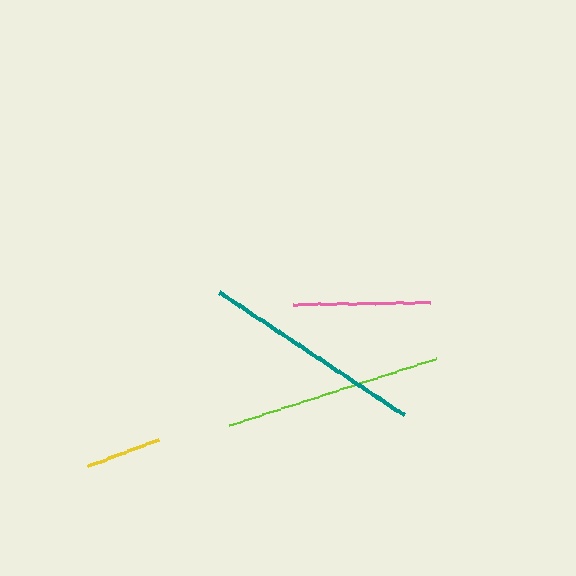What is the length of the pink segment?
The pink segment is approximately 137 pixels long.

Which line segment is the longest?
The teal line is the longest at approximately 221 pixels.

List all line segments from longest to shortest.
From longest to shortest: teal, lime, pink, yellow.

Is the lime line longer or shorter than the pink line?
The lime line is longer than the pink line.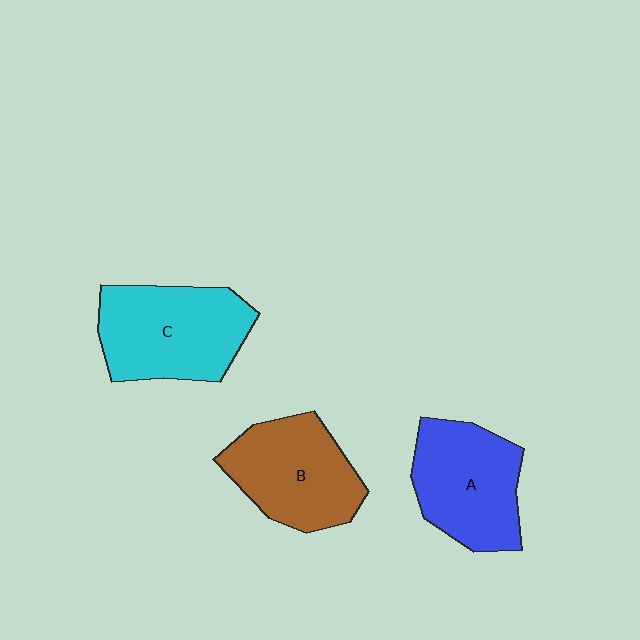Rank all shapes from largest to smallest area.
From largest to smallest: C (cyan), A (blue), B (brown).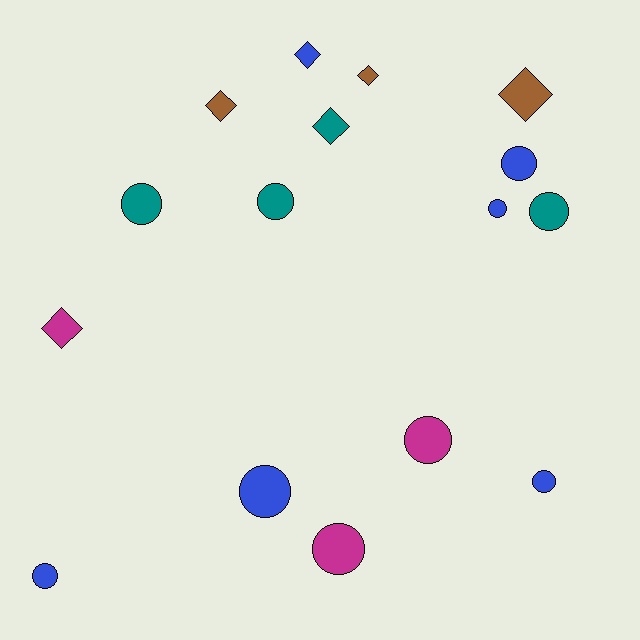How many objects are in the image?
There are 16 objects.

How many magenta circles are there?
There are 2 magenta circles.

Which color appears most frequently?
Blue, with 6 objects.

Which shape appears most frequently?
Circle, with 10 objects.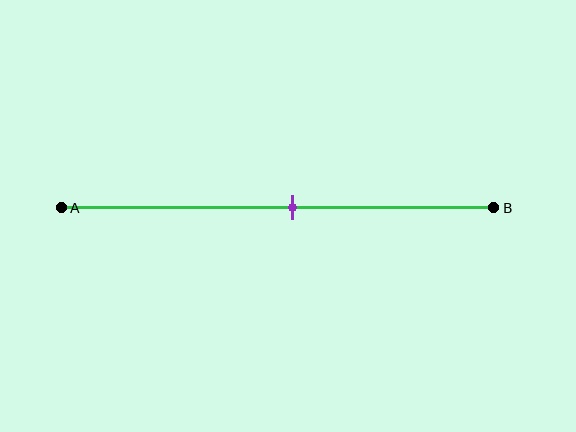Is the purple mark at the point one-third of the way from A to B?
No, the mark is at about 55% from A, not at the 33% one-third point.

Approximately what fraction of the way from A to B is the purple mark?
The purple mark is approximately 55% of the way from A to B.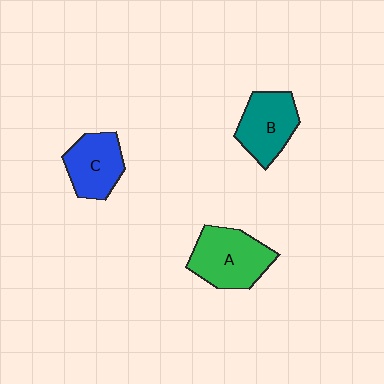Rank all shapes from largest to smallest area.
From largest to smallest: A (green), B (teal), C (blue).